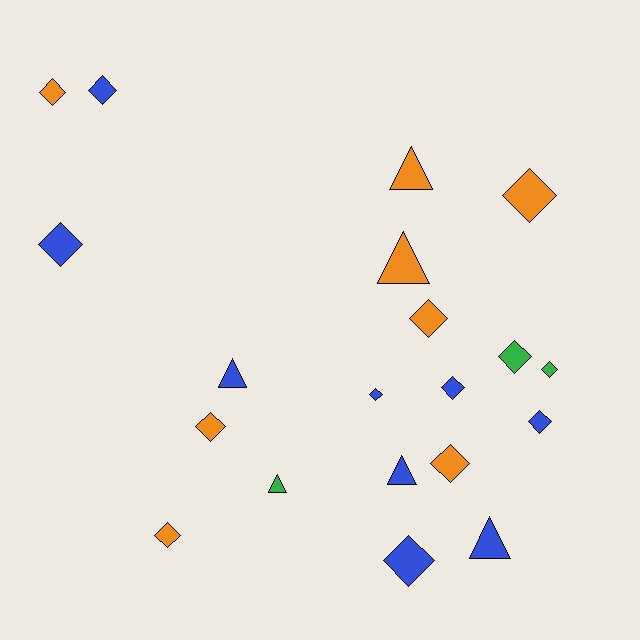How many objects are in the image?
There are 20 objects.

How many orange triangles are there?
There are 2 orange triangles.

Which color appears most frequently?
Blue, with 9 objects.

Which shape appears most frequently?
Diamond, with 14 objects.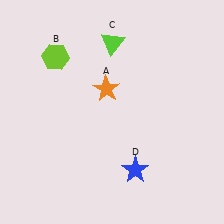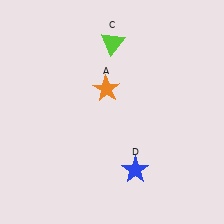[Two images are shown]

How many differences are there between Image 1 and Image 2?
There is 1 difference between the two images.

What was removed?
The lime hexagon (B) was removed in Image 2.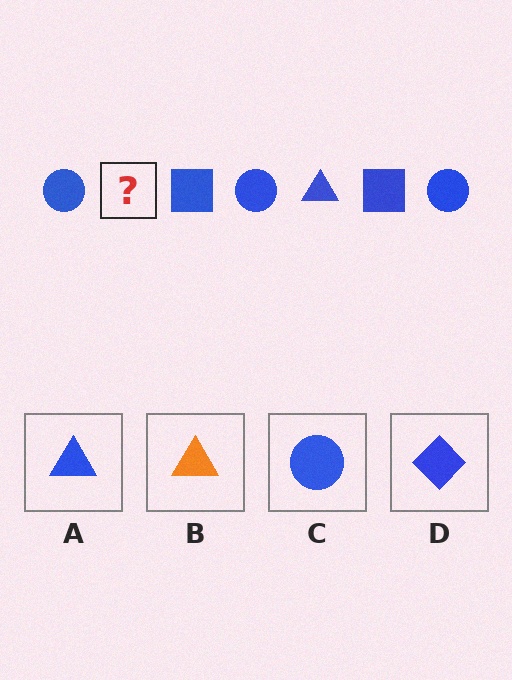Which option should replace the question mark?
Option A.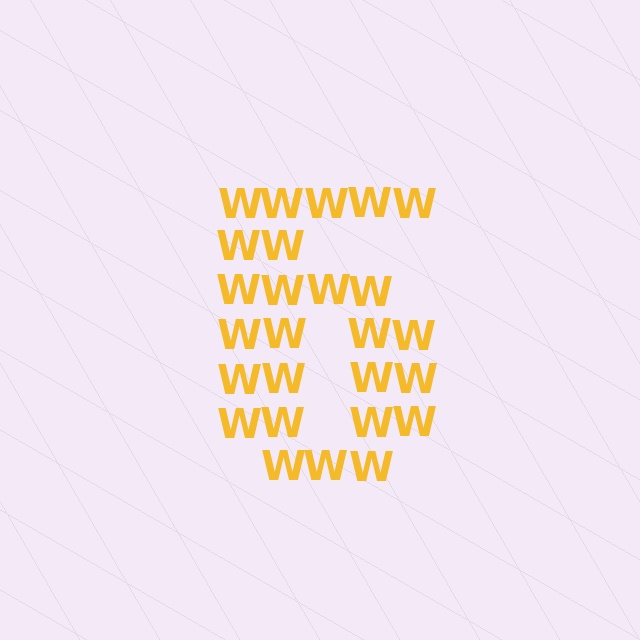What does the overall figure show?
The overall figure shows the digit 6.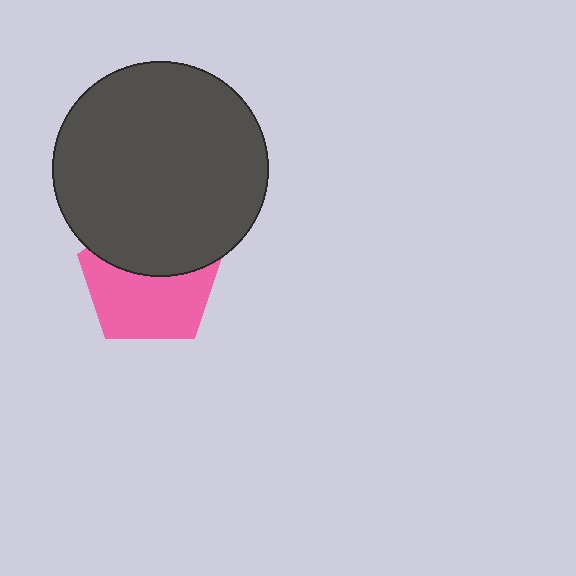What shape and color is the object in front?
The object in front is a dark gray circle.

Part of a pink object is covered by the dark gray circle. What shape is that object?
It is a pentagon.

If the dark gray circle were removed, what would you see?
You would see the complete pink pentagon.